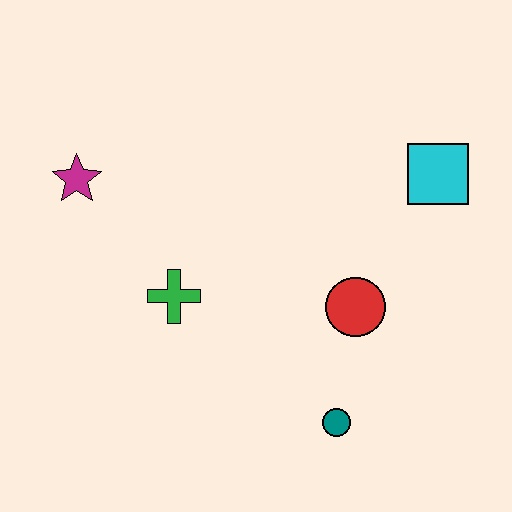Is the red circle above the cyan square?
No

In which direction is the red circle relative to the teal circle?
The red circle is above the teal circle.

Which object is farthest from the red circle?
The magenta star is farthest from the red circle.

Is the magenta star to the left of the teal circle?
Yes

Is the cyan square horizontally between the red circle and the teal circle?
No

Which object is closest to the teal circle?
The red circle is closest to the teal circle.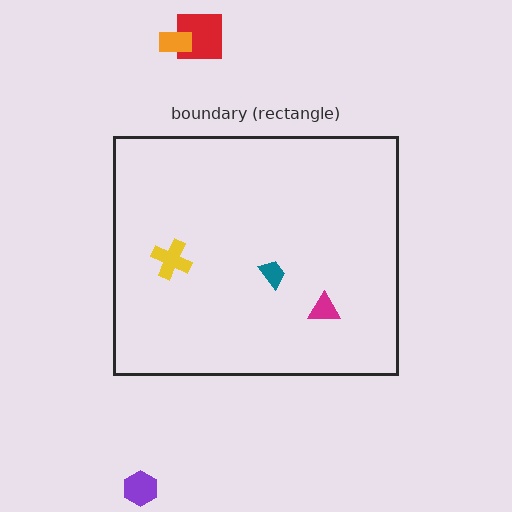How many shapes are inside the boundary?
3 inside, 3 outside.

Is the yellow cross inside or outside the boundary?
Inside.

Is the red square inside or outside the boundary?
Outside.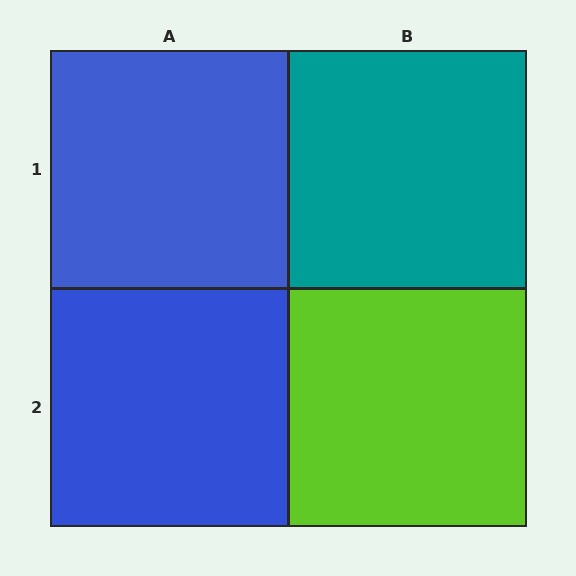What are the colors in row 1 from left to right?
Blue, teal.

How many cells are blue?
2 cells are blue.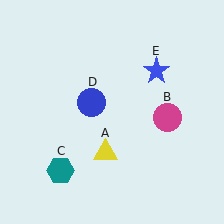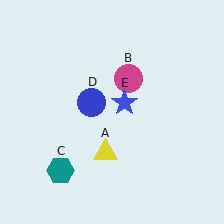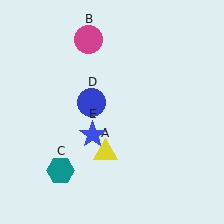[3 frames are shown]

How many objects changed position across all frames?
2 objects changed position: magenta circle (object B), blue star (object E).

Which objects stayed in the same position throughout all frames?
Yellow triangle (object A) and teal hexagon (object C) and blue circle (object D) remained stationary.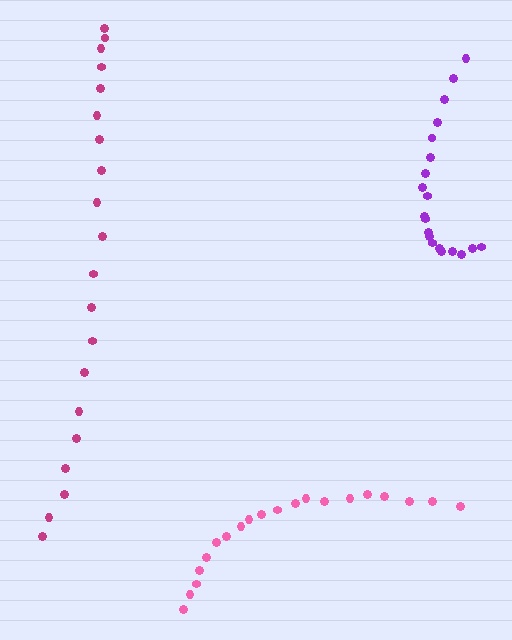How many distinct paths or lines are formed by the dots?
There are 3 distinct paths.